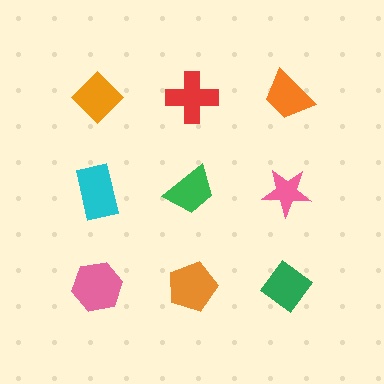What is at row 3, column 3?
A green diamond.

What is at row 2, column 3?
A pink star.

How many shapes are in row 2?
3 shapes.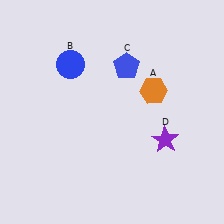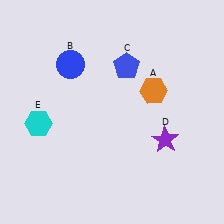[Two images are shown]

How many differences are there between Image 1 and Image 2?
There is 1 difference between the two images.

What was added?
A cyan hexagon (E) was added in Image 2.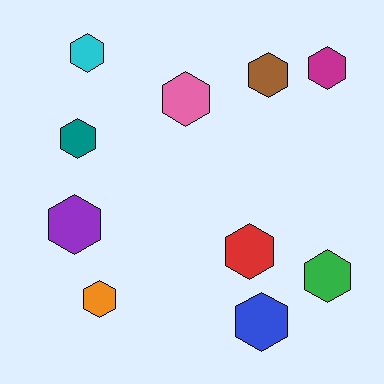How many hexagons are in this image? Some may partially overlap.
There are 10 hexagons.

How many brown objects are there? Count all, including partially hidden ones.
There is 1 brown object.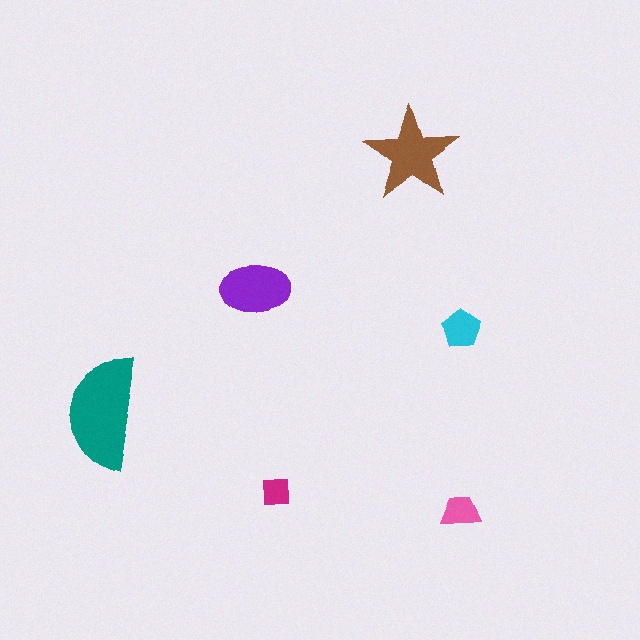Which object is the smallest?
The magenta square.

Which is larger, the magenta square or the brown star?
The brown star.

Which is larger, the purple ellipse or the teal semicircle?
The teal semicircle.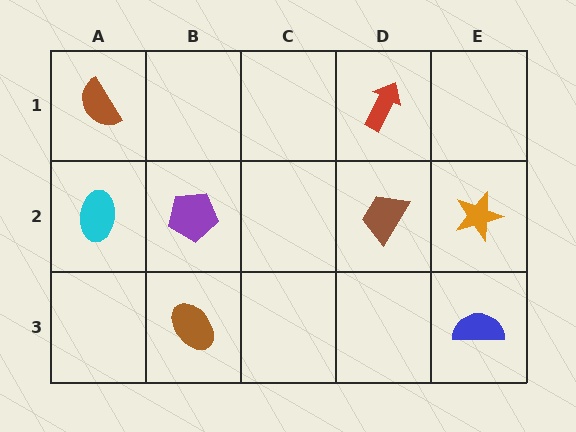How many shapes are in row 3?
2 shapes.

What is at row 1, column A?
A brown semicircle.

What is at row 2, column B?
A purple pentagon.